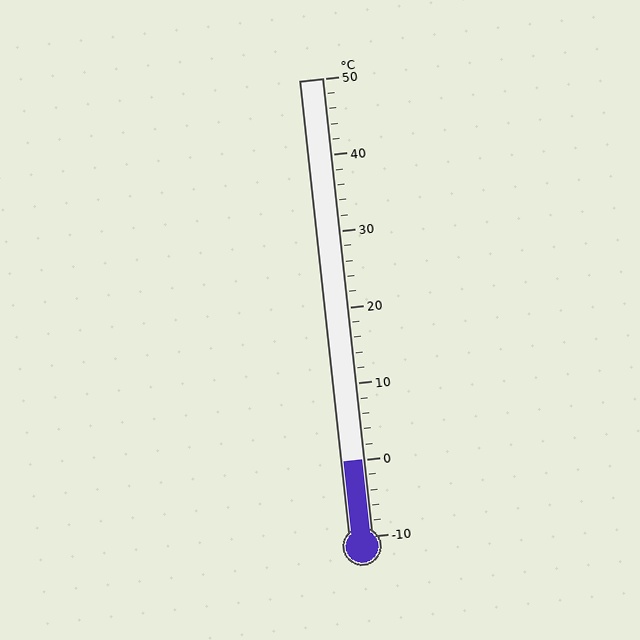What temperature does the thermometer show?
The thermometer shows approximately 0°C.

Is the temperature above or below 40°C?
The temperature is below 40°C.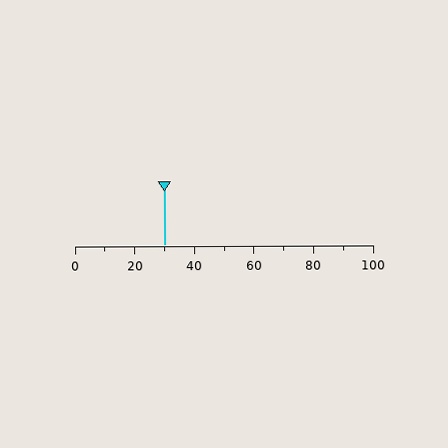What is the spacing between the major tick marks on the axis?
The major ticks are spaced 20 apart.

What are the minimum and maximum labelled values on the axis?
The axis runs from 0 to 100.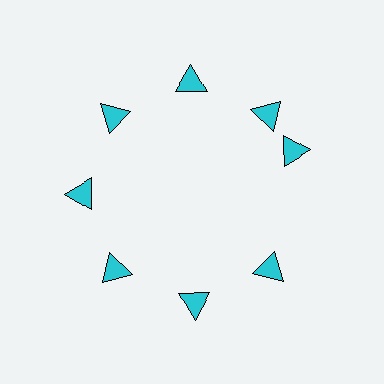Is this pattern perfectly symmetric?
No. The 8 cyan triangles are arranged in a ring, but one element near the 3 o'clock position is rotated out of alignment along the ring, breaking the 8-fold rotational symmetry.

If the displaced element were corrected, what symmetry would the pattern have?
It would have 8-fold rotational symmetry — the pattern would map onto itself every 45 degrees.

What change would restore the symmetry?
The symmetry would be restored by rotating it back into even spacing with its neighbors so that all 8 triangles sit at equal angles and equal distance from the center.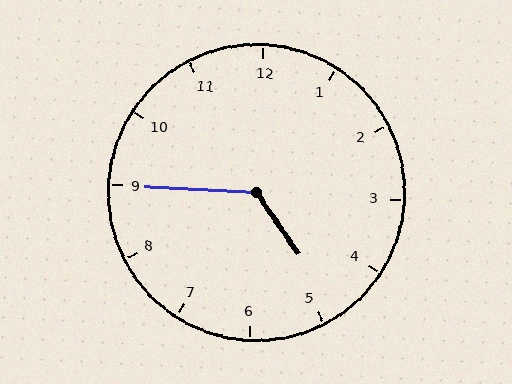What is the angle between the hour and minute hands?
Approximately 128 degrees.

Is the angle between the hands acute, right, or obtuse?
It is obtuse.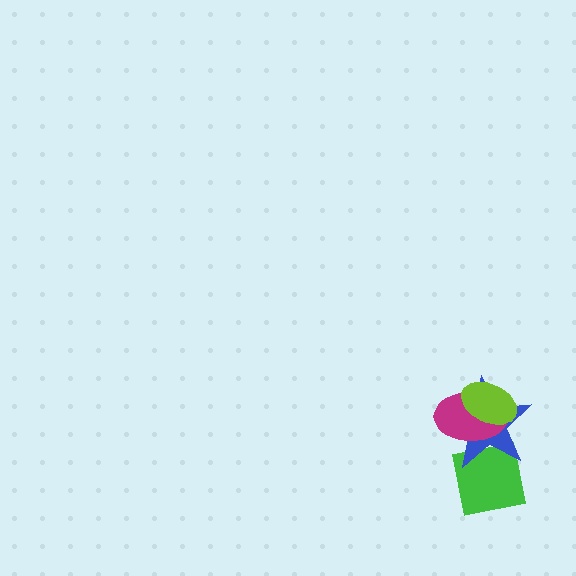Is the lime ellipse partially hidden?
No, no other shape covers it.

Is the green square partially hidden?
Yes, it is partially covered by another shape.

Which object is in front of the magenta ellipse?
The lime ellipse is in front of the magenta ellipse.